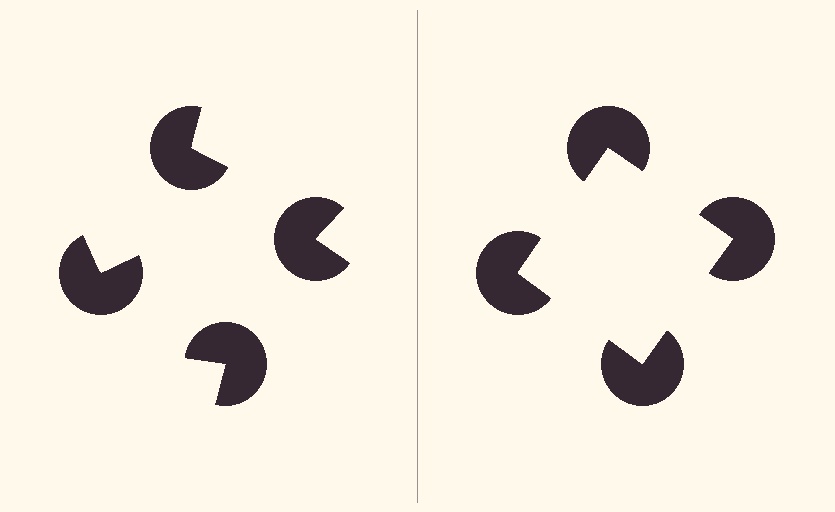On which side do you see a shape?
An illusory square appears on the right side. On the left side the wedge cuts are rotated, so no coherent shape forms.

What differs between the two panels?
The pac-man discs are positioned identically on both sides; only the wedge orientations differ. On the right they align to a square; on the left they are misaligned.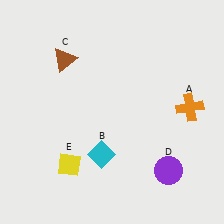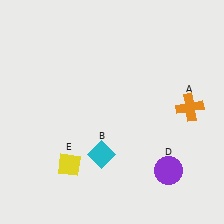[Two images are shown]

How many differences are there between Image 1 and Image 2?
There is 1 difference between the two images.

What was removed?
The brown triangle (C) was removed in Image 2.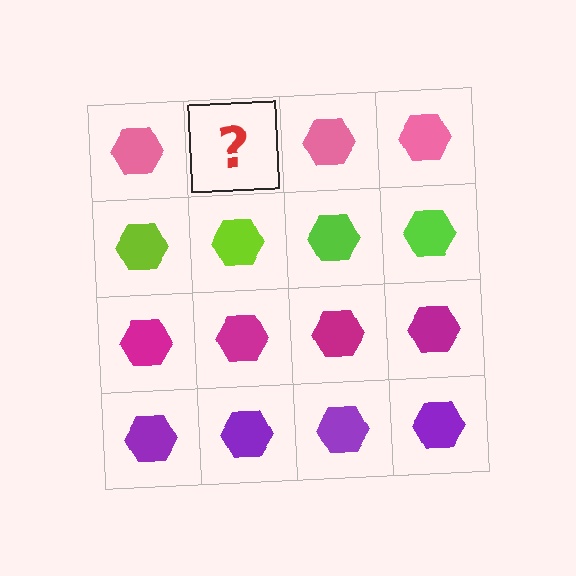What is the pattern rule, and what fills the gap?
The rule is that each row has a consistent color. The gap should be filled with a pink hexagon.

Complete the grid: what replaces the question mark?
The question mark should be replaced with a pink hexagon.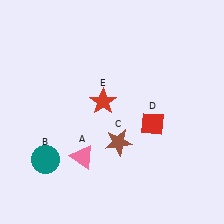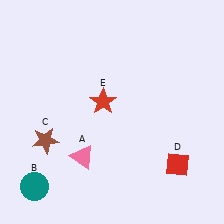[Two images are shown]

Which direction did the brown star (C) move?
The brown star (C) moved left.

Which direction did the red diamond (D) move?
The red diamond (D) moved down.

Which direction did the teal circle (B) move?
The teal circle (B) moved down.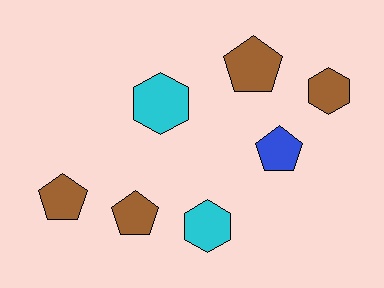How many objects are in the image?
There are 7 objects.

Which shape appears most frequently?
Pentagon, with 4 objects.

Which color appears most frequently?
Brown, with 4 objects.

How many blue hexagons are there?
There are no blue hexagons.